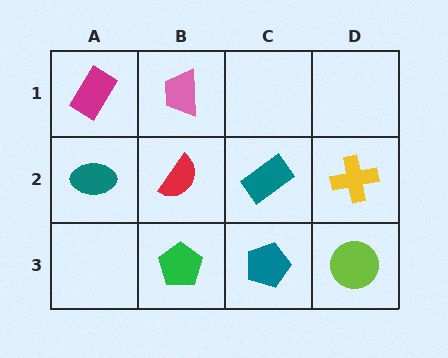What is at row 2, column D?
A yellow cross.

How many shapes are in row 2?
4 shapes.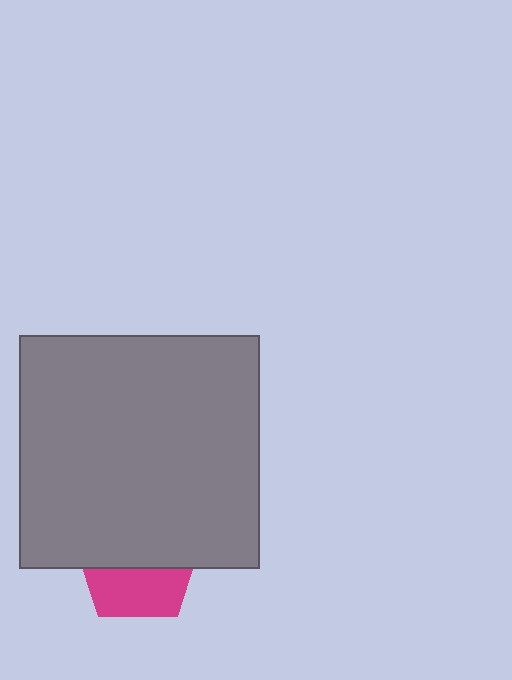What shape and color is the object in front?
The object in front is a gray rectangle.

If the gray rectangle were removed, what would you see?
You would see the complete magenta pentagon.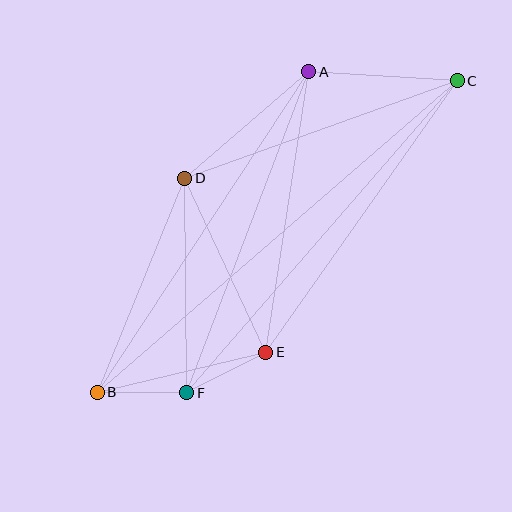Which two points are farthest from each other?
Points B and C are farthest from each other.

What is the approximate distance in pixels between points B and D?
The distance between B and D is approximately 231 pixels.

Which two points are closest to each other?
Points E and F are closest to each other.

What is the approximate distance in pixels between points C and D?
The distance between C and D is approximately 289 pixels.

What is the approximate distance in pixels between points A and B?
The distance between A and B is approximately 384 pixels.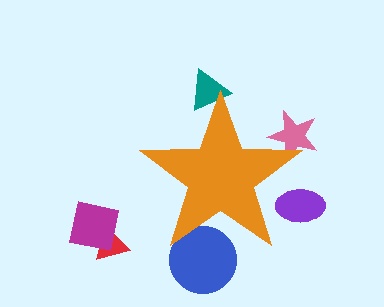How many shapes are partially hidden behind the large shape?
4 shapes are partially hidden.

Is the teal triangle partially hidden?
Yes, the teal triangle is partially hidden behind the orange star.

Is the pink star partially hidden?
Yes, the pink star is partially hidden behind the orange star.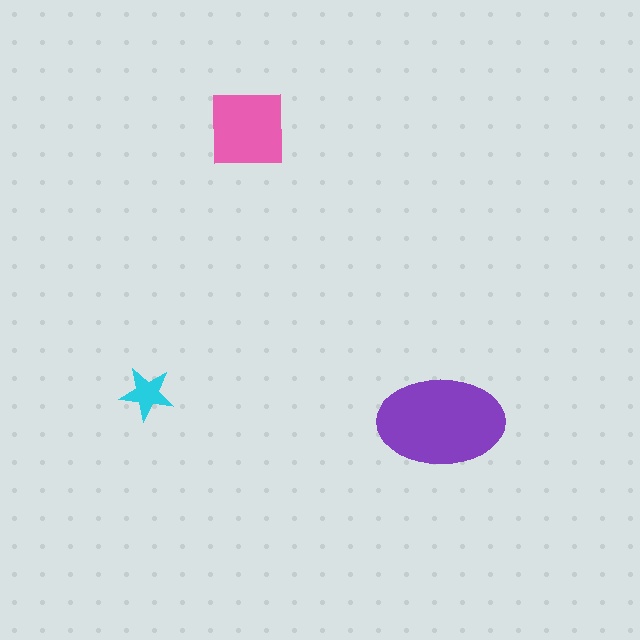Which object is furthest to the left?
The cyan star is leftmost.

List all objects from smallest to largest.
The cyan star, the pink square, the purple ellipse.